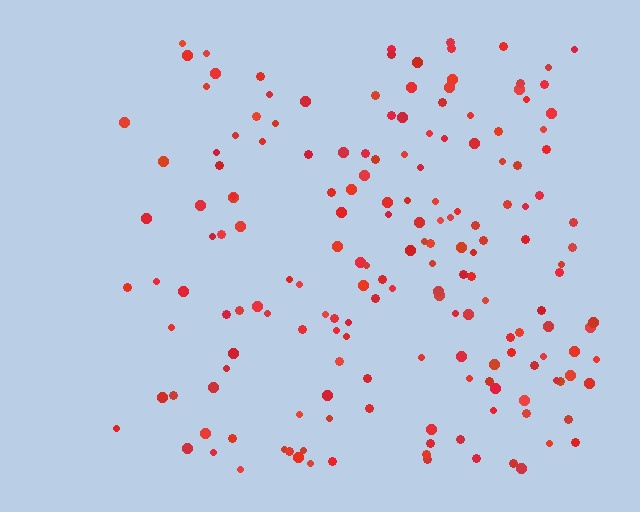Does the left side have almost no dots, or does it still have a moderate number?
Still a moderate number, just noticeably fewer than the right.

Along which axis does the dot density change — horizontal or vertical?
Horizontal.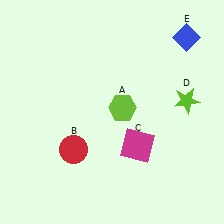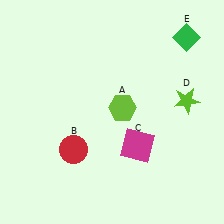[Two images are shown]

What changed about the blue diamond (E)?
In Image 1, E is blue. In Image 2, it changed to green.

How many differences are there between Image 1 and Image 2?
There is 1 difference between the two images.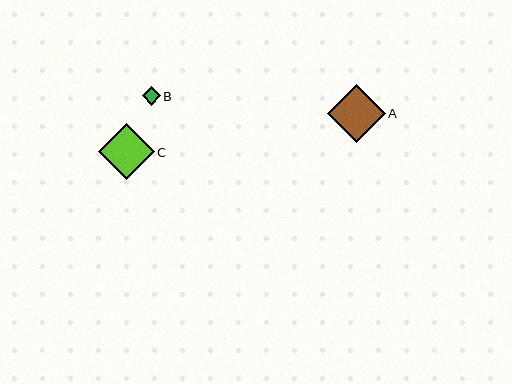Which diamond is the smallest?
Diamond B is the smallest with a size of approximately 18 pixels.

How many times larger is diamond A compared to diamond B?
Diamond A is approximately 3.2 times the size of diamond B.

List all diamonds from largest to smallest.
From largest to smallest: A, C, B.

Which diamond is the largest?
Diamond A is the largest with a size of approximately 58 pixels.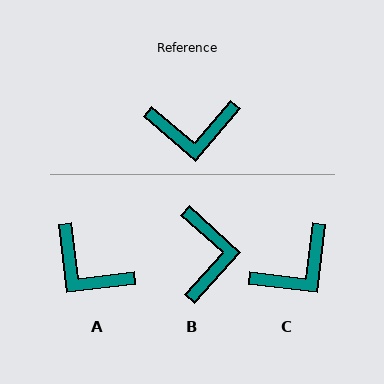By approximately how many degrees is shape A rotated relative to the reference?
Approximately 43 degrees clockwise.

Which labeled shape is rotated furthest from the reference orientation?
B, about 88 degrees away.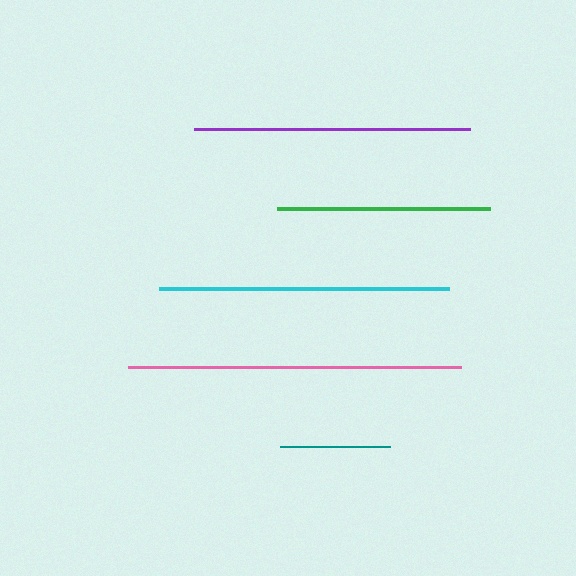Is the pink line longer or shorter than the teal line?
The pink line is longer than the teal line.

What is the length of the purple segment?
The purple segment is approximately 275 pixels long.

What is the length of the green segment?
The green segment is approximately 214 pixels long.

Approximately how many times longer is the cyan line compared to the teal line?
The cyan line is approximately 2.6 times the length of the teal line.